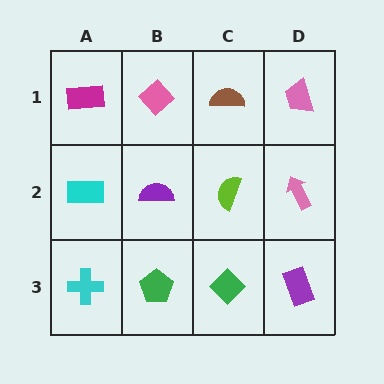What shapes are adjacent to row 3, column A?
A cyan rectangle (row 2, column A), a green pentagon (row 3, column B).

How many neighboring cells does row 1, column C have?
3.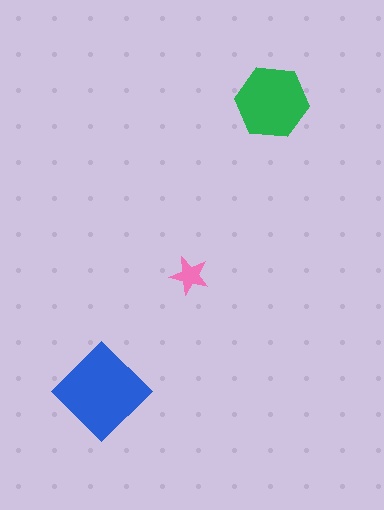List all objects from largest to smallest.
The blue diamond, the green hexagon, the pink star.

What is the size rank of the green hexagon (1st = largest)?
2nd.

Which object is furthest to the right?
The green hexagon is rightmost.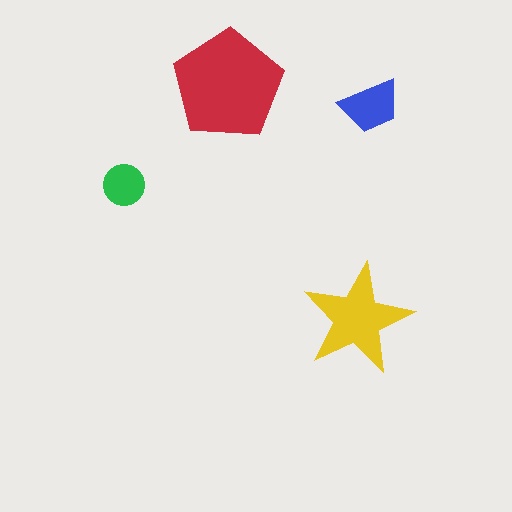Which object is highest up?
The red pentagon is topmost.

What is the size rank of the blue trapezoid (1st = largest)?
3rd.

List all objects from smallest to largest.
The green circle, the blue trapezoid, the yellow star, the red pentagon.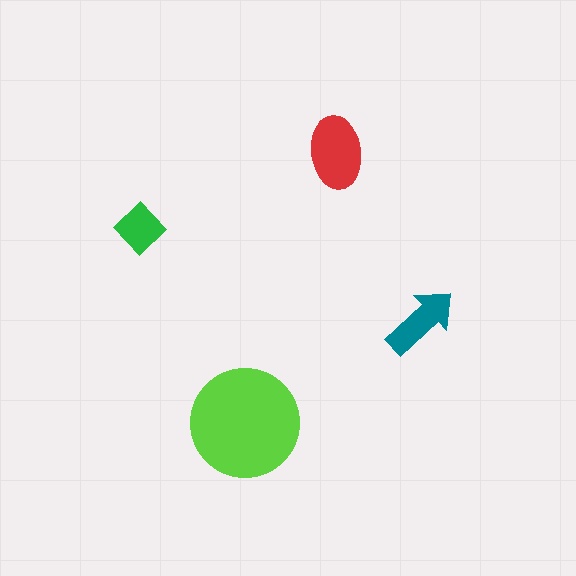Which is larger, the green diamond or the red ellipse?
The red ellipse.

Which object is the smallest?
The green diamond.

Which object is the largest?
The lime circle.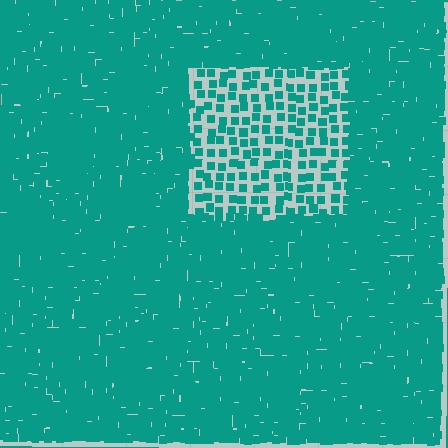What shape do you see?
I see a rectangle.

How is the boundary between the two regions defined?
The boundary is defined by a change in element density (approximately 2.9x ratio). All elements are the same color, size, and shape.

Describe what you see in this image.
The image contains small teal elements arranged at two different densities. A rectangle-shaped region is visible where the elements are less densely packed than the surrounding area.